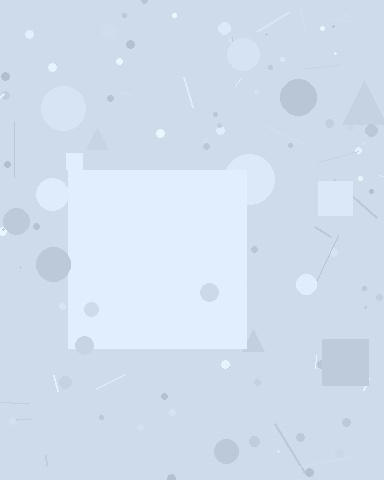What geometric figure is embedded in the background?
A square is embedded in the background.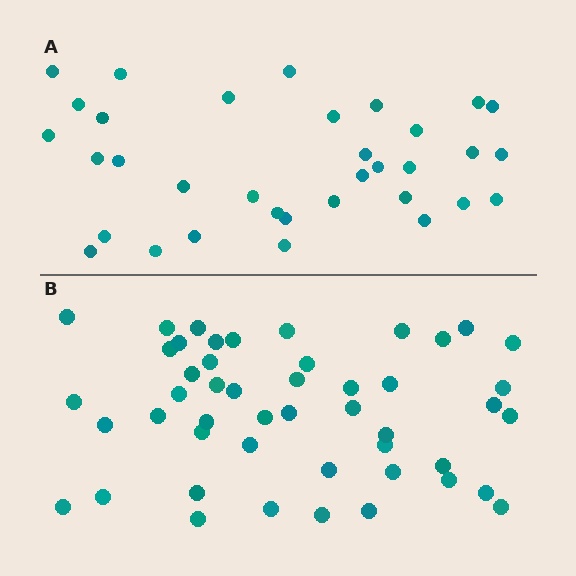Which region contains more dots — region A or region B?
Region B (the bottom region) has more dots.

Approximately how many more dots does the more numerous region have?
Region B has approximately 15 more dots than region A.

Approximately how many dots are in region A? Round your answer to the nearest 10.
About 30 dots. (The exact count is 34, which rounds to 30.)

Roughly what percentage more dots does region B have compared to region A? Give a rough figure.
About 40% more.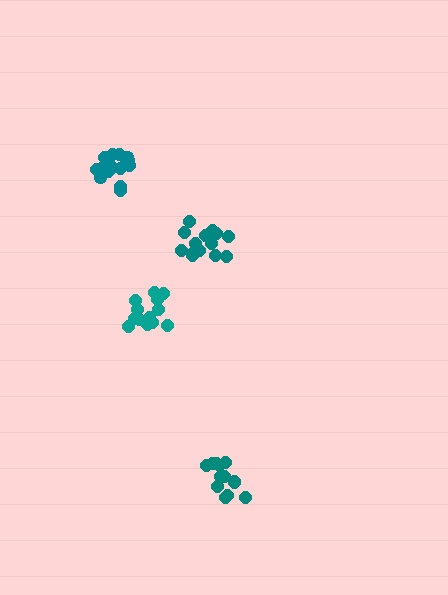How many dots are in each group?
Group 1: 13 dots, Group 2: 18 dots, Group 3: 14 dots, Group 4: 13 dots (58 total).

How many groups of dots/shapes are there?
There are 4 groups.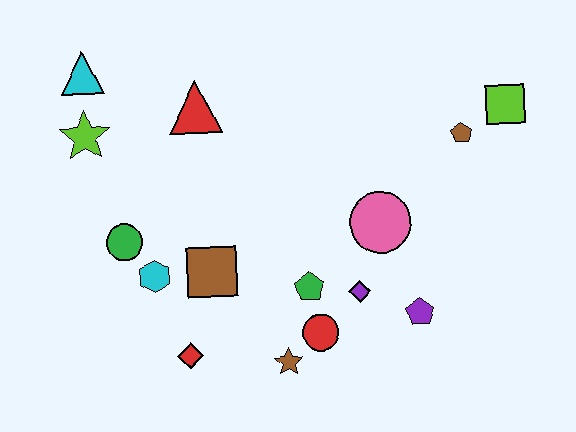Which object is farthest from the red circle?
The cyan triangle is farthest from the red circle.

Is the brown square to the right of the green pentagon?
No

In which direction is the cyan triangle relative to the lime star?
The cyan triangle is above the lime star.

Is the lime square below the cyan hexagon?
No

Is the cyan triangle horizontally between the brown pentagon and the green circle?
No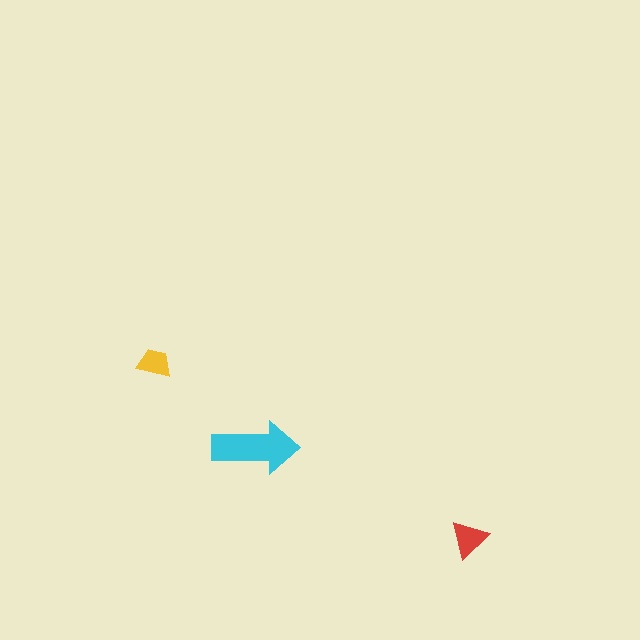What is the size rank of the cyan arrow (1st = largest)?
1st.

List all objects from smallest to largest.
The yellow trapezoid, the red triangle, the cyan arrow.